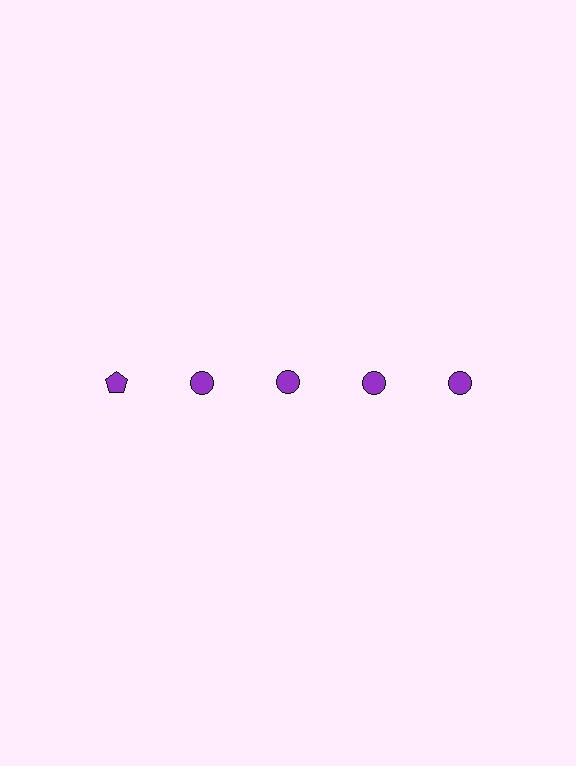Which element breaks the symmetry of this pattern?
The purple pentagon in the top row, leftmost column breaks the symmetry. All other shapes are purple circles.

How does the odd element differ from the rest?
It has a different shape: pentagon instead of circle.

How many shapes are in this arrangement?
There are 5 shapes arranged in a grid pattern.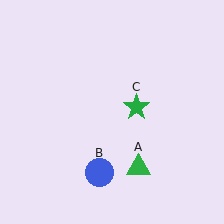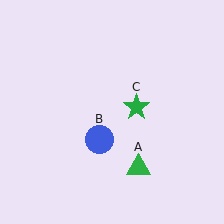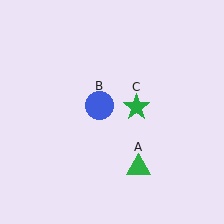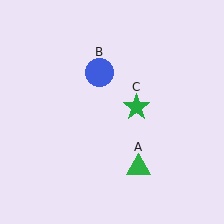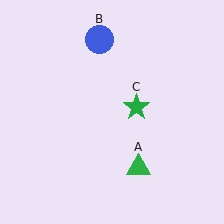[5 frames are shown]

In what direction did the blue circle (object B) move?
The blue circle (object B) moved up.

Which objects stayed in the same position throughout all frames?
Green triangle (object A) and green star (object C) remained stationary.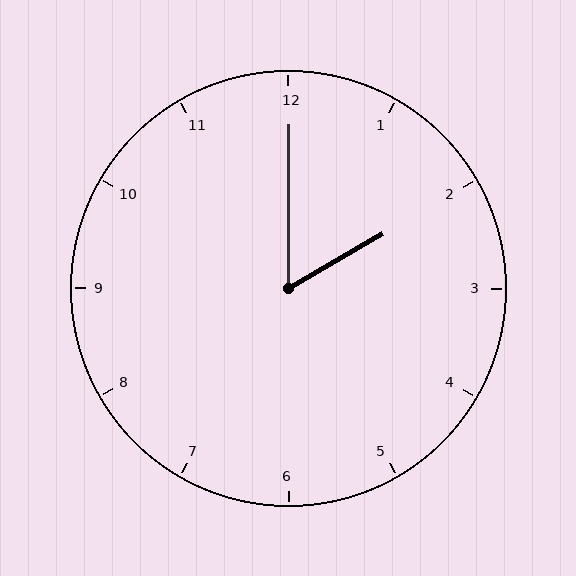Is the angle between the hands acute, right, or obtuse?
It is acute.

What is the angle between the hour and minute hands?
Approximately 60 degrees.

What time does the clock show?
2:00.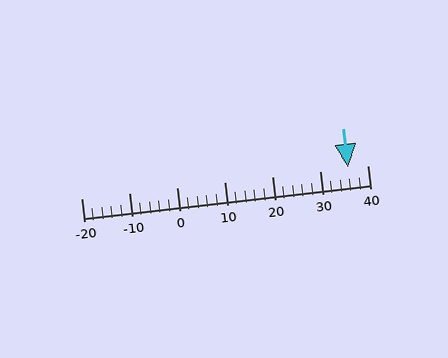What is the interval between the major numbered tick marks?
The major tick marks are spaced 10 units apart.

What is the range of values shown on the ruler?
The ruler shows values from -20 to 40.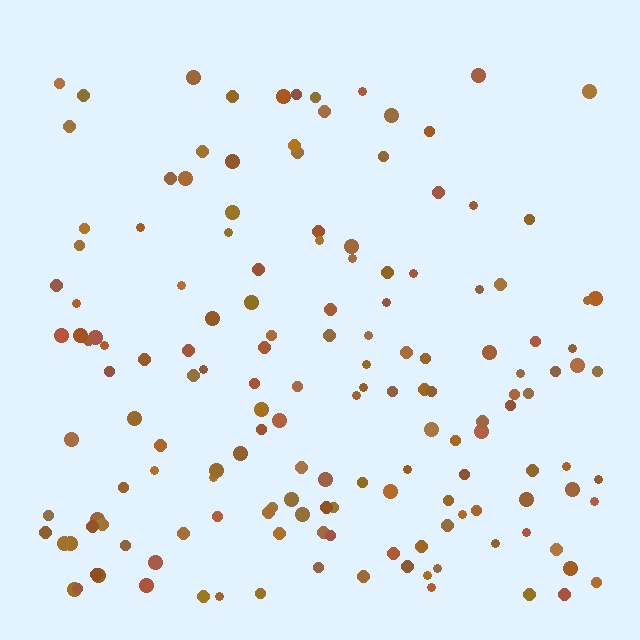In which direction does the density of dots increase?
From top to bottom, with the bottom side densest.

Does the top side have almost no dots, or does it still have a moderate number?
Still a moderate number, just noticeably fewer than the bottom.